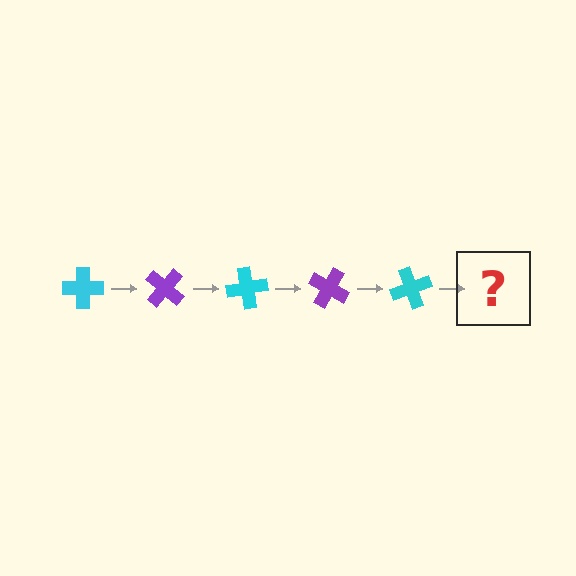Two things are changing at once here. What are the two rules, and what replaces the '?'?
The two rules are that it rotates 40 degrees each step and the color cycles through cyan and purple. The '?' should be a purple cross, rotated 200 degrees from the start.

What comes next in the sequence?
The next element should be a purple cross, rotated 200 degrees from the start.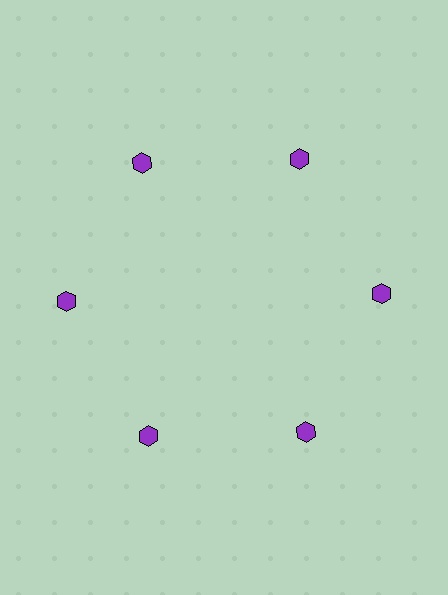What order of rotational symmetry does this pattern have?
This pattern has 6-fold rotational symmetry.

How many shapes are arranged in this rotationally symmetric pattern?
There are 6 shapes, arranged in 6 groups of 1.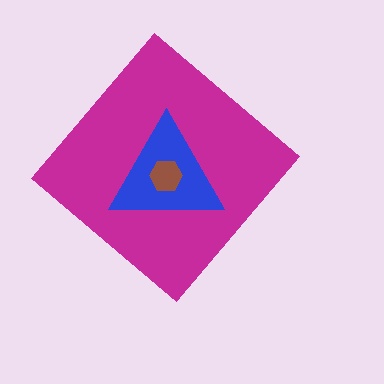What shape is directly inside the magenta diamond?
The blue triangle.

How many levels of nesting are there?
3.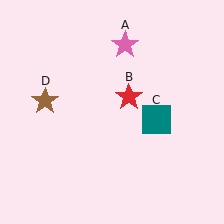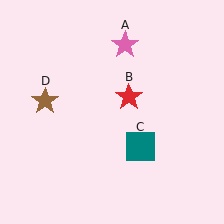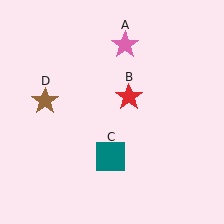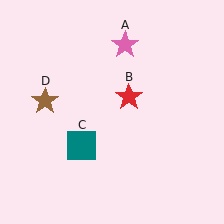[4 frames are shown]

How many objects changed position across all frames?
1 object changed position: teal square (object C).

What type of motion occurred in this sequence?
The teal square (object C) rotated clockwise around the center of the scene.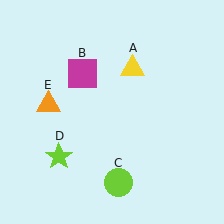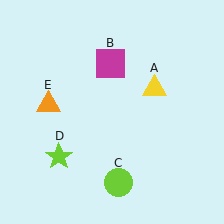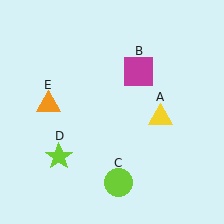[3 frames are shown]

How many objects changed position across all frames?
2 objects changed position: yellow triangle (object A), magenta square (object B).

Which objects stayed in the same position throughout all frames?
Lime circle (object C) and lime star (object D) and orange triangle (object E) remained stationary.